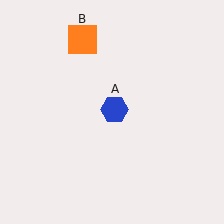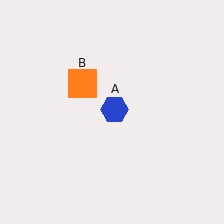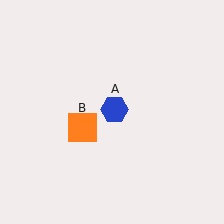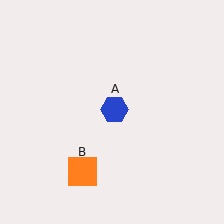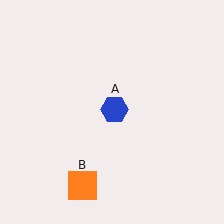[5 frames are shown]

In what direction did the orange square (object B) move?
The orange square (object B) moved down.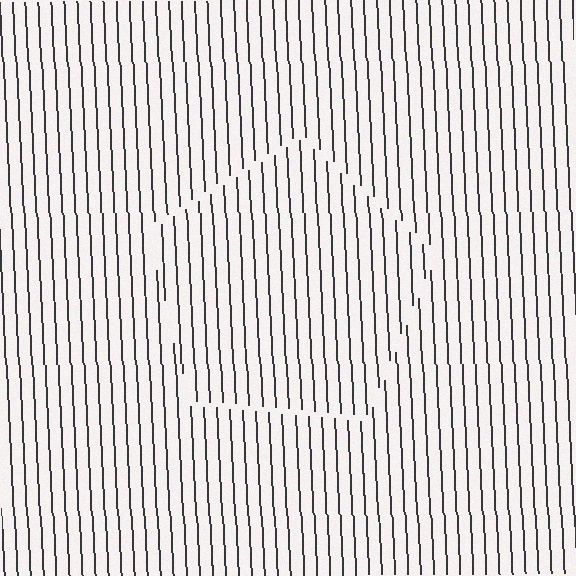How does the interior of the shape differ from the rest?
The interior of the shape contains the same grating, shifted by half a period — the contour is defined by the phase discontinuity where line-ends from the inner and outer gratings abut.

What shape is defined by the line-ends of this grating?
An illusory pentagon. The interior of the shape contains the same grating, shifted by half a period — the contour is defined by the phase discontinuity where line-ends from the inner and outer gratings abut.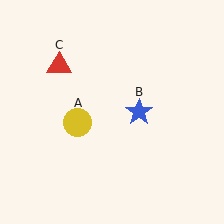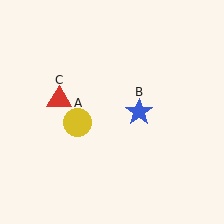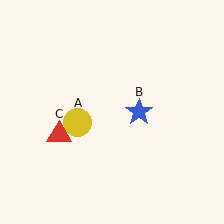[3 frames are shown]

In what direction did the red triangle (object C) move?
The red triangle (object C) moved down.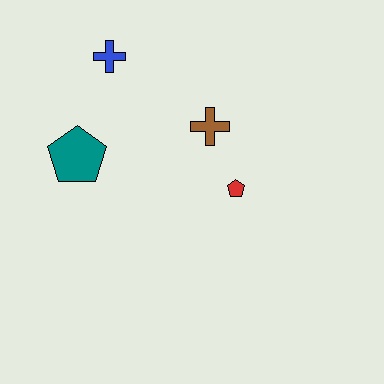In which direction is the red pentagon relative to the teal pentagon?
The red pentagon is to the right of the teal pentagon.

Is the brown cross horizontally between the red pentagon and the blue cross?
Yes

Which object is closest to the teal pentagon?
The blue cross is closest to the teal pentagon.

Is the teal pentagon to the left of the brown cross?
Yes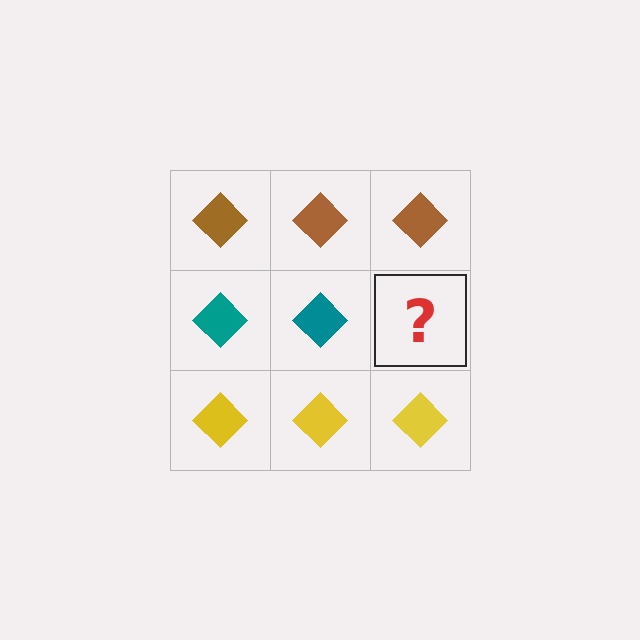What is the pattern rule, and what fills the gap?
The rule is that each row has a consistent color. The gap should be filled with a teal diamond.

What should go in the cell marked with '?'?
The missing cell should contain a teal diamond.